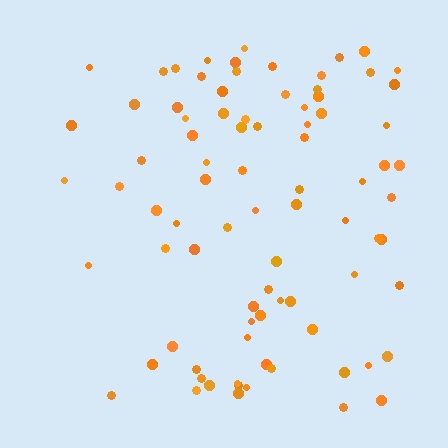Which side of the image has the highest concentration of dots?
The right.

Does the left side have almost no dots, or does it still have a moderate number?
Still a moderate number, just noticeably fewer than the right.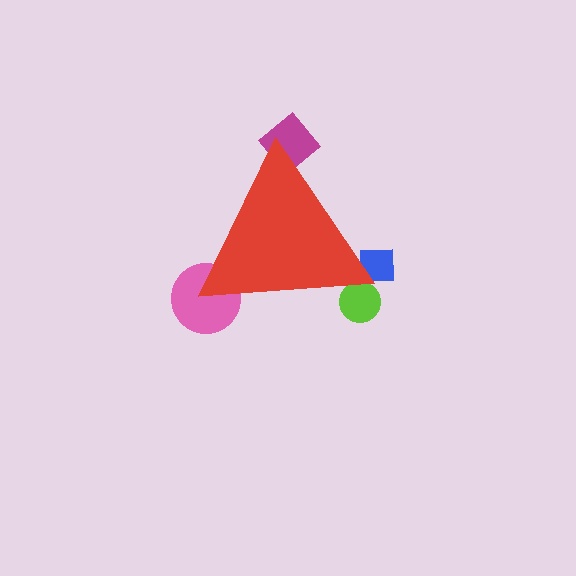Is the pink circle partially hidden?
Yes, the pink circle is partially hidden behind the red triangle.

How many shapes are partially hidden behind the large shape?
4 shapes are partially hidden.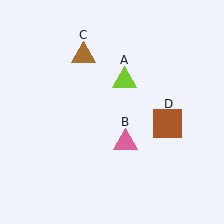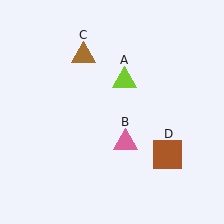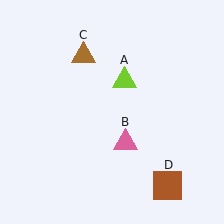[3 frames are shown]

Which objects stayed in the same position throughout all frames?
Lime triangle (object A) and pink triangle (object B) and brown triangle (object C) remained stationary.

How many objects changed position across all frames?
1 object changed position: brown square (object D).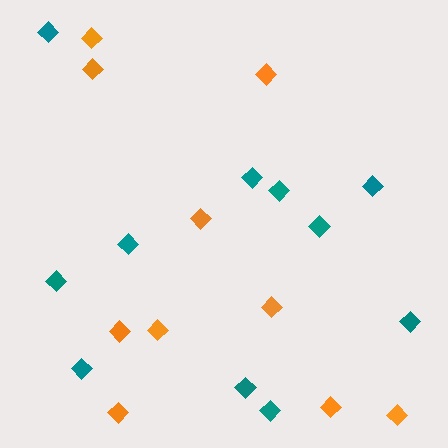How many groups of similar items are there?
There are 2 groups: one group of orange diamonds (10) and one group of teal diamonds (11).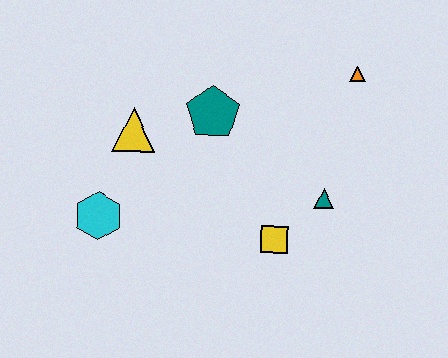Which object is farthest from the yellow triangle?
The orange triangle is farthest from the yellow triangle.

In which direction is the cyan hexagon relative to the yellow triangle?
The cyan hexagon is below the yellow triangle.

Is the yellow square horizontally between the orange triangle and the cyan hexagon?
Yes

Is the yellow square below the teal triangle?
Yes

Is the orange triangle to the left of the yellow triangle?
No